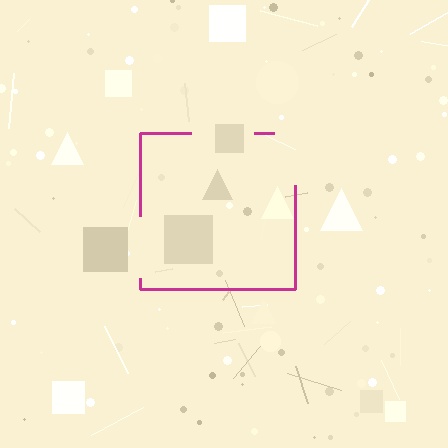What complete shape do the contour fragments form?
The contour fragments form a square.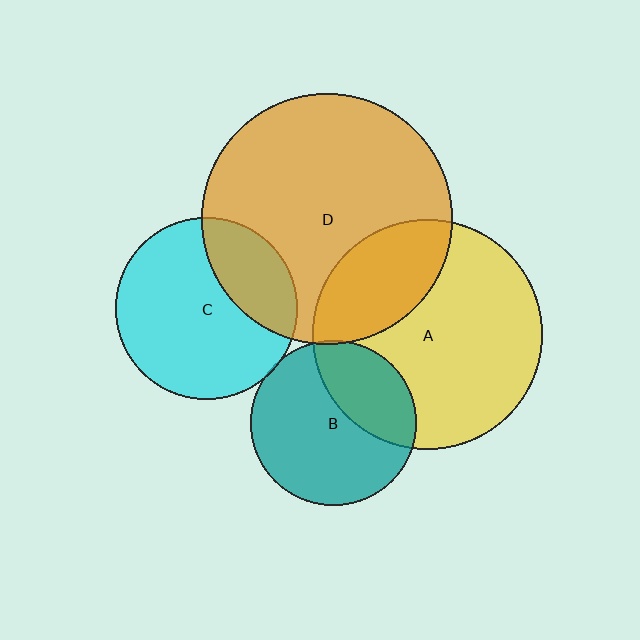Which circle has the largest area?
Circle D (orange).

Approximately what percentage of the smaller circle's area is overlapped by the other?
Approximately 30%.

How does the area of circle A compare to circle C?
Approximately 1.6 times.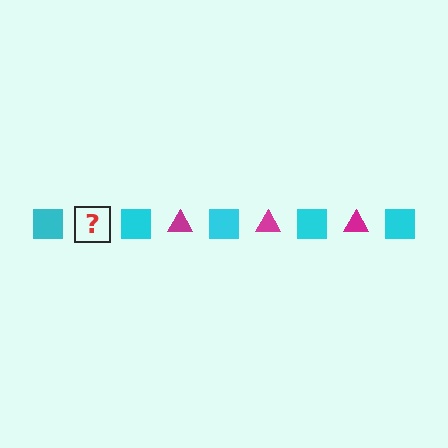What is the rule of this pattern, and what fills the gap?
The rule is that the pattern alternates between cyan square and magenta triangle. The gap should be filled with a magenta triangle.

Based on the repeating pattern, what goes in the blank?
The blank should be a magenta triangle.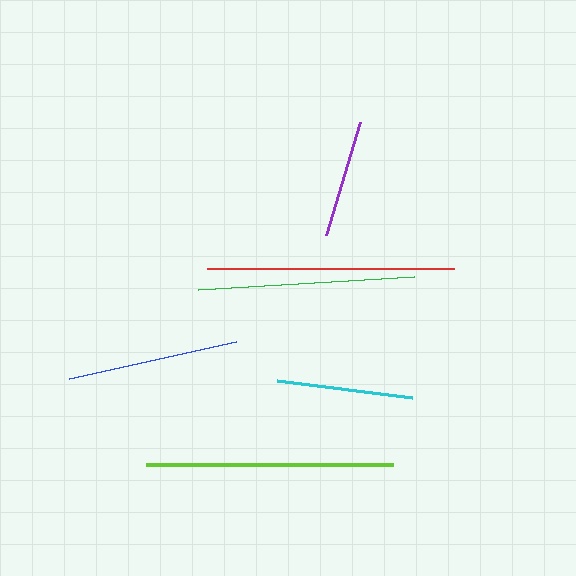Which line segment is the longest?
The lime line is the longest at approximately 247 pixels.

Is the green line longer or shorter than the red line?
The red line is longer than the green line.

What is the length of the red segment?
The red segment is approximately 247 pixels long.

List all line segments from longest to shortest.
From longest to shortest: lime, red, green, blue, cyan, purple.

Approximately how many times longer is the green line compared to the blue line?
The green line is approximately 1.3 times the length of the blue line.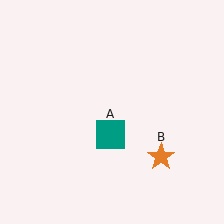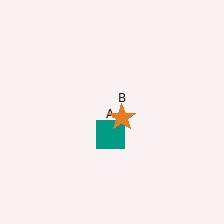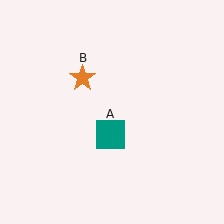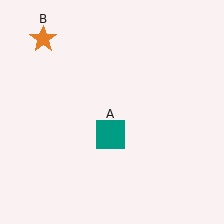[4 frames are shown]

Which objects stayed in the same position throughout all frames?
Teal square (object A) remained stationary.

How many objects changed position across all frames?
1 object changed position: orange star (object B).